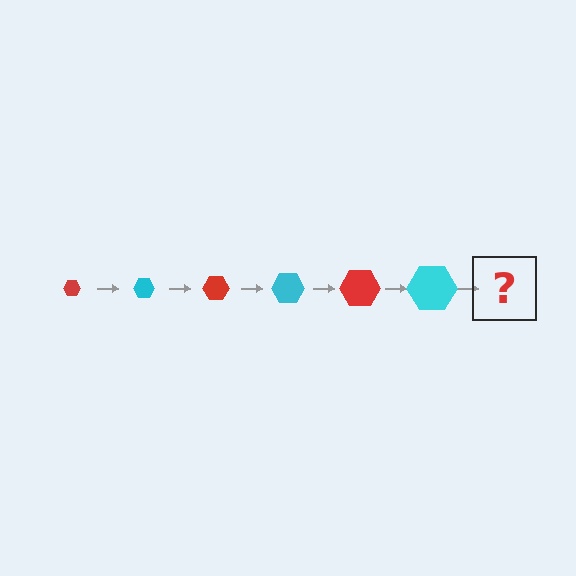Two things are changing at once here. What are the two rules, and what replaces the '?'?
The two rules are that the hexagon grows larger each step and the color cycles through red and cyan. The '?' should be a red hexagon, larger than the previous one.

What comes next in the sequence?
The next element should be a red hexagon, larger than the previous one.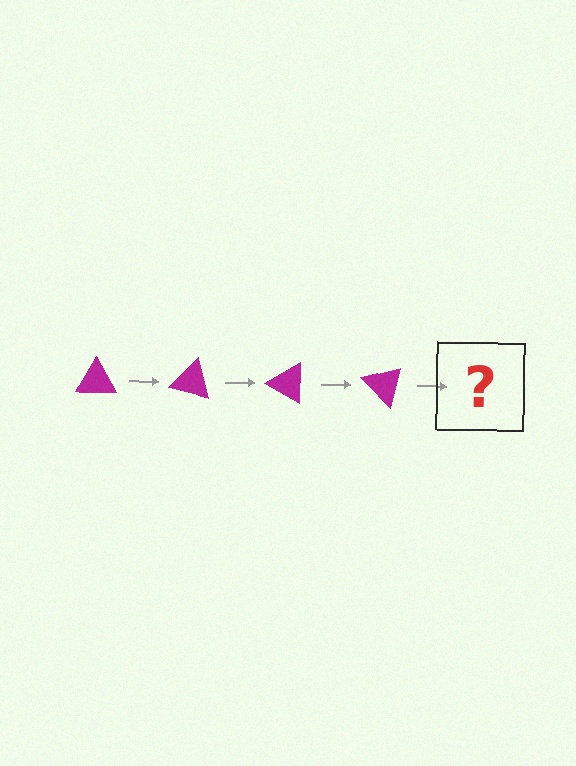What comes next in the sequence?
The next element should be a magenta triangle rotated 60 degrees.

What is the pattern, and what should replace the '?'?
The pattern is that the triangle rotates 15 degrees each step. The '?' should be a magenta triangle rotated 60 degrees.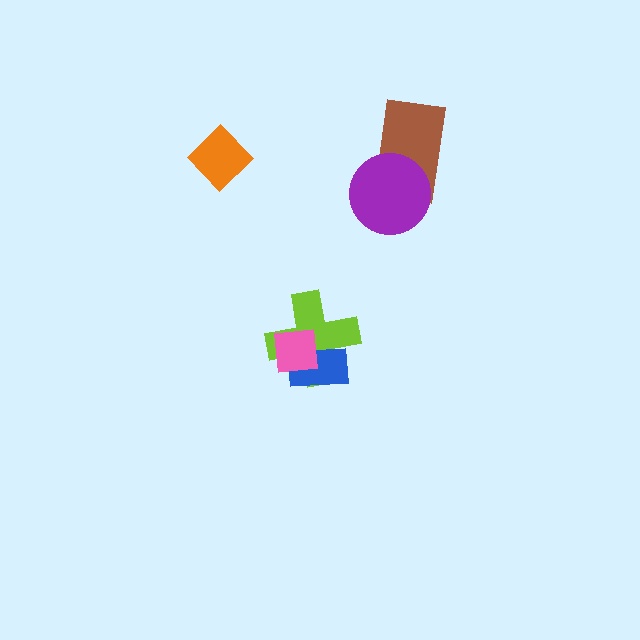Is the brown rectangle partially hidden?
Yes, it is partially covered by another shape.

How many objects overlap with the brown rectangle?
1 object overlaps with the brown rectangle.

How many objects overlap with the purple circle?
1 object overlaps with the purple circle.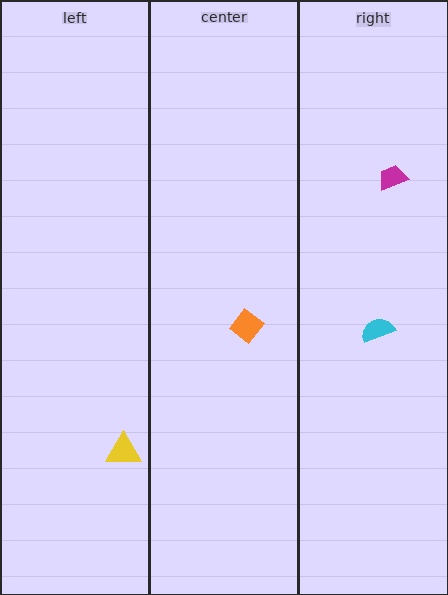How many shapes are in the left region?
1.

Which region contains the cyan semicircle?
The right region.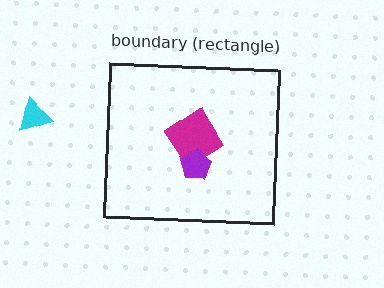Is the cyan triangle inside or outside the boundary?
Outside.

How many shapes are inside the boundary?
2 inside, 1 outside.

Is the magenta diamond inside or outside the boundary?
Inside.